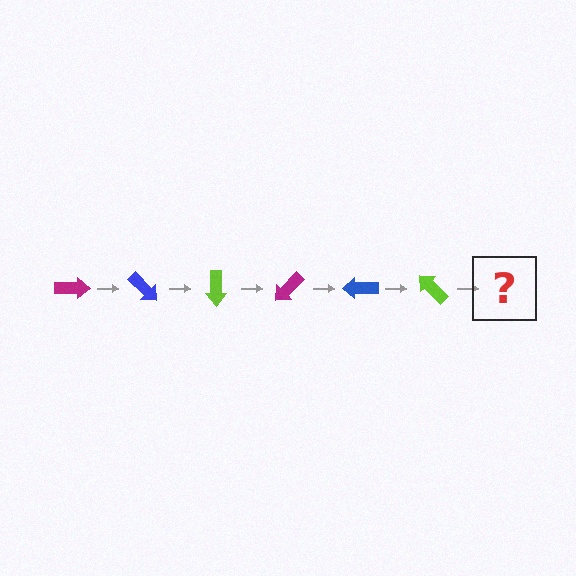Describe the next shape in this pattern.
It should be a magenta arrow, rotated 270 degrees from the start.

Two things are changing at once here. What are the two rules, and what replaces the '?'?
The two rules are that it rotates 45 degrees each step and the color cycles through magenta, blue, and lime. The '?' should be a magenta arrow, rotated 270 degrees from the start.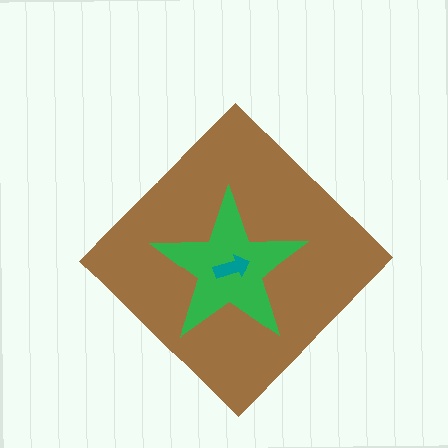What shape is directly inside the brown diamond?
The green star.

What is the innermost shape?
The teal arrow.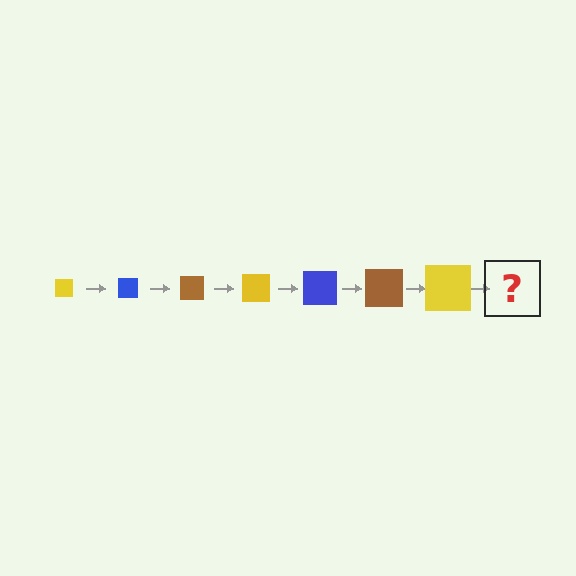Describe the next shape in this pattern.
It should be a blue square, larger than the previous one.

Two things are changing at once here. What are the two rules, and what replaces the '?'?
The two rules are that the square grows larger each step and the color cycles through yellow, blue, and brown. The '?' should be a blue square, larger than the previous one.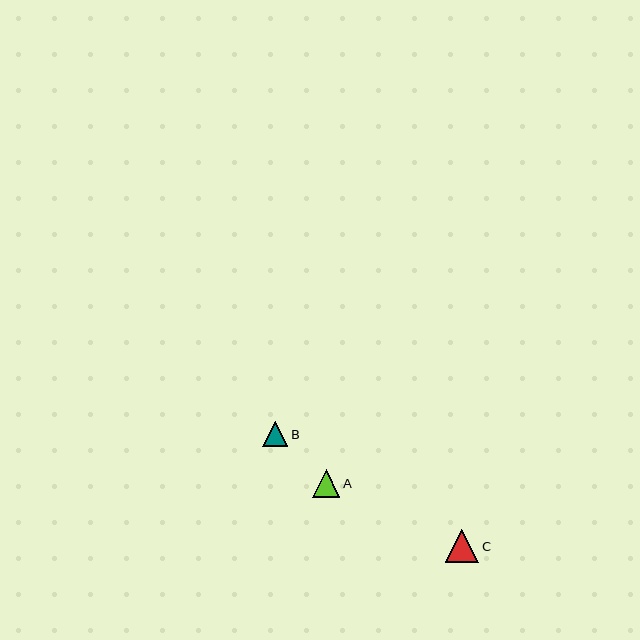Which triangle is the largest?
Triangle C is the largest with a size of approximately 34 pixels.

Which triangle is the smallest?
Triangle B is the smallest with a size of approximately 25 pixels.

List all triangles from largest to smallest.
From largest to smallest: C, A, B.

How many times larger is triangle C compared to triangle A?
Triangle C is approximately 1.2 times the size of triangle A.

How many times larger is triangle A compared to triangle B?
Triangle A is approximately 1.1 times the size of triangle B.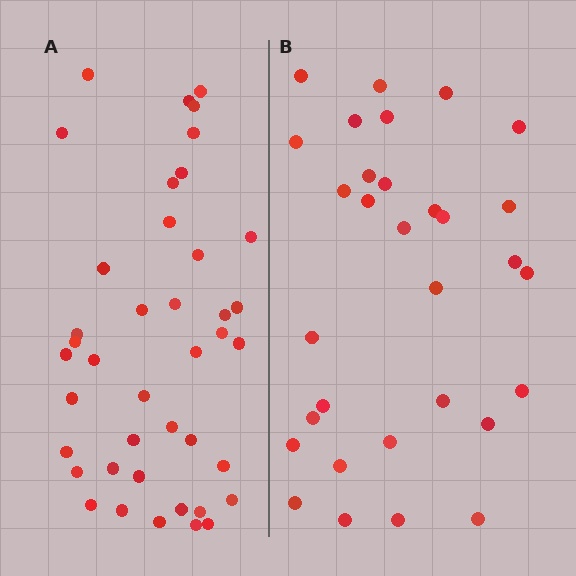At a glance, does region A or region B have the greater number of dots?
Region A (the left region) has more dots.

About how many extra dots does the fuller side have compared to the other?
Region A has roughly 10 or so more dots than region B.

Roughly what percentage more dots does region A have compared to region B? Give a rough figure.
About 30% more.